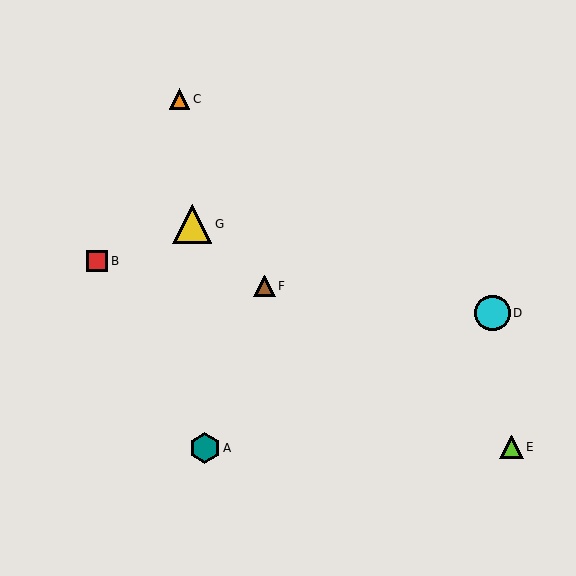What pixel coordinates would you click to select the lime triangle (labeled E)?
Click at (511, 447) to select the lime triangle E.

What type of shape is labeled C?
Shape C is an orange triangle.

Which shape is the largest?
The yellow triangle (labeled G) is the largest.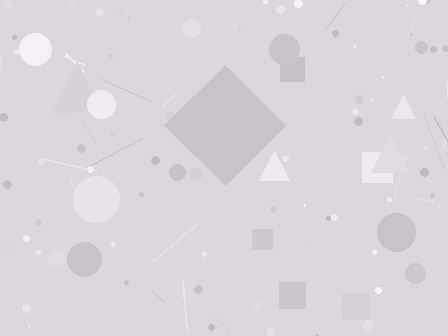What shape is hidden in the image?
A diamond is hidden in the image.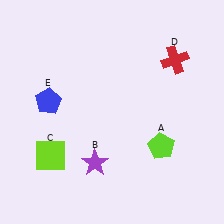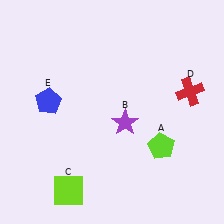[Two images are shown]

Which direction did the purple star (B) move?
The purple star (B) moved up.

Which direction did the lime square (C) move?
The lime square (C) moved down.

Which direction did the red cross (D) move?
The red cross (D) moved down.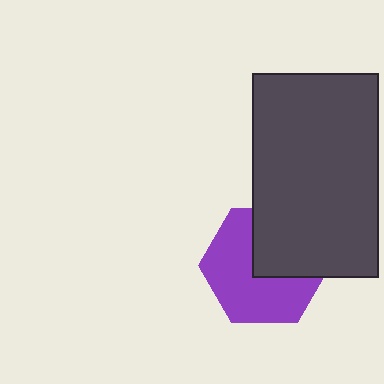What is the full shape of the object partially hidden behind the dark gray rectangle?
The partially hidden object is a purple hexagon.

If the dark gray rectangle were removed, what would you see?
You would see the complete purple hexagon.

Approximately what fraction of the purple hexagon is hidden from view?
Roughly 39% of the purple hexagon is hidden behind the dark gray rectangle.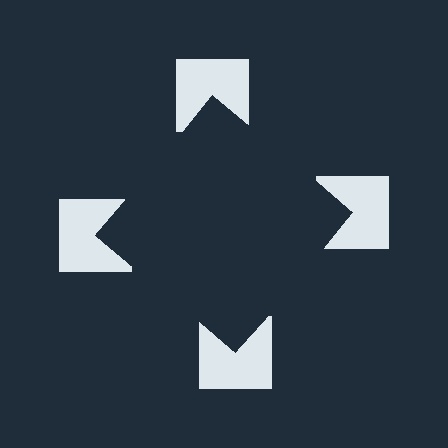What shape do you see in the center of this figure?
An illusory square — its edges are inferred from the aligned wedge cuts in the notched squares, not physically drawn.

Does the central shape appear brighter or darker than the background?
It typically appears slightly darker than the background, even though no actual brightness change is drawn.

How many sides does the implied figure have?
4 sides.